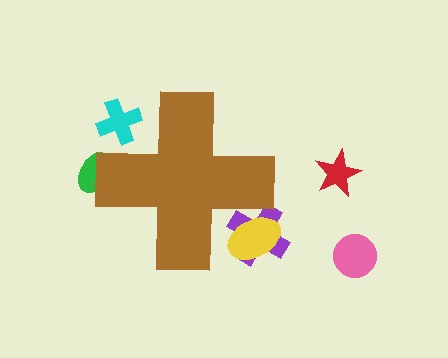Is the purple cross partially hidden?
Yes, the purple cross is partially hidden behind the brown cross.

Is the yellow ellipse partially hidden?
Yes, the yellow ellipse is partially hidden behind the brown cross.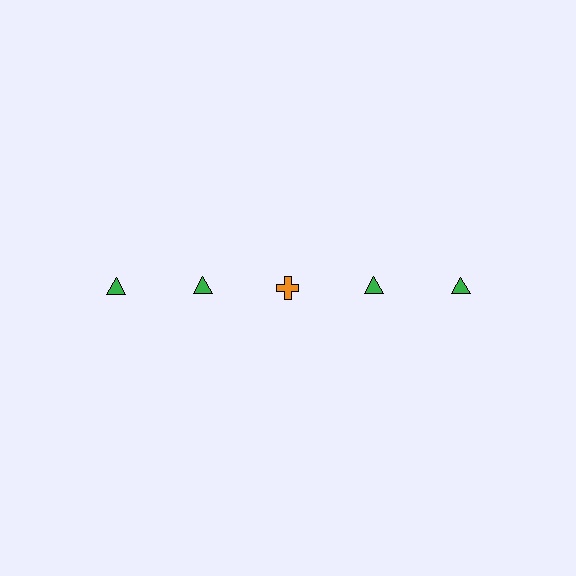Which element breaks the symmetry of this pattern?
The orange cross in the top row, center column breaks the symmetry. All other shapes are green triangles.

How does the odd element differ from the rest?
It differs in both color (orange instead of green) and shape (cross instead of triangle).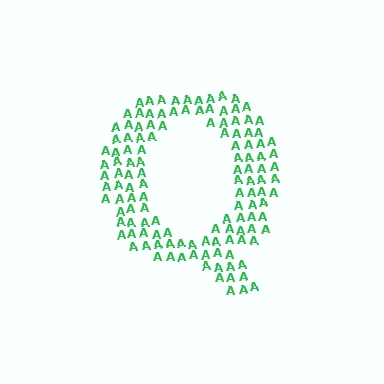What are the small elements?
The small elements are letter A's.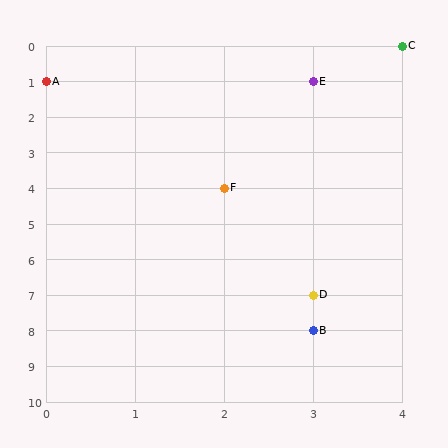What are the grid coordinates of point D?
Point D is at grid coordinates (3, 7).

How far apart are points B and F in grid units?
Points B and F are 1 column and 4 rows apart (about 4.1 grid units diagonally).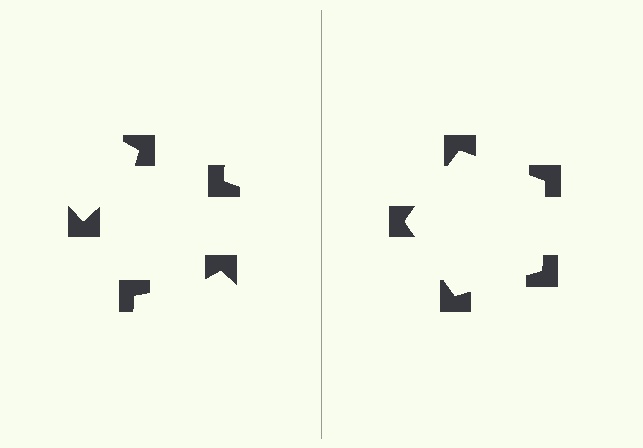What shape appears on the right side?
An illusory pentagon.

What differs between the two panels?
The notched squares are positioned identically on both sides; only the wedge orientations differ. On the right they align to a pentagon; on the left they are misaligned.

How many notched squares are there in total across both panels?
10 — 5 on each side.